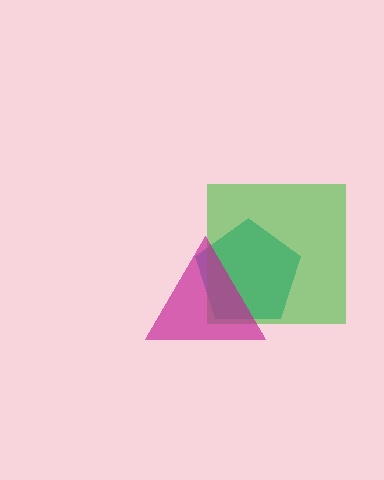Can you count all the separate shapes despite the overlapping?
Yes, there are 3 separate shapes.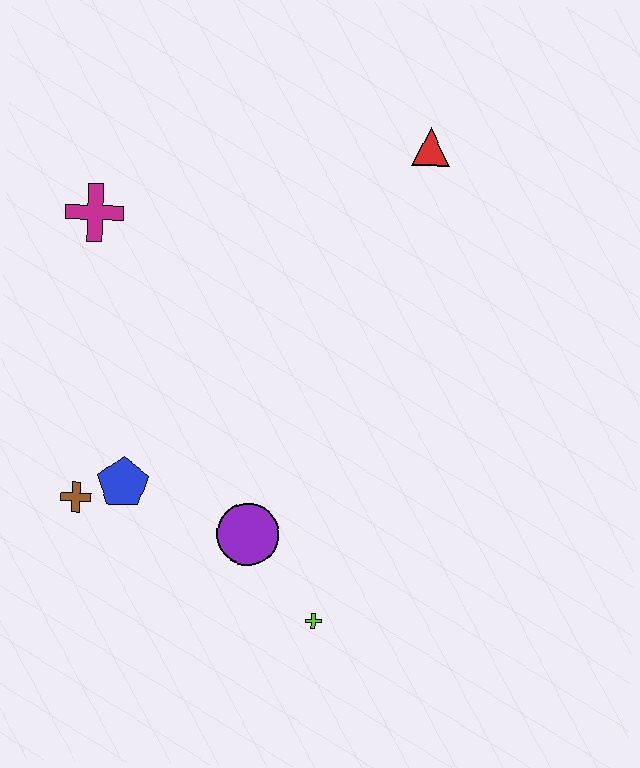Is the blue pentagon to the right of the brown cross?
Yes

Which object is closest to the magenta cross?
The blue pentagon is closest to the magenta cross.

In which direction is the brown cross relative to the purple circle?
The brown cross is to the left of the purple circle.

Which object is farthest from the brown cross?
The red triangle is farthest from the brown cross.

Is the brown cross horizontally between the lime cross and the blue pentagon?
No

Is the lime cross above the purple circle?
No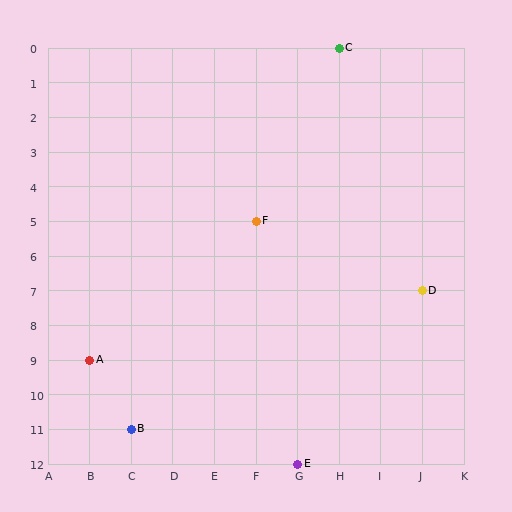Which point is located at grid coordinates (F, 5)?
Point F is at (F, 5).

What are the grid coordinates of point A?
Point A is at grid coordinates (B, 9).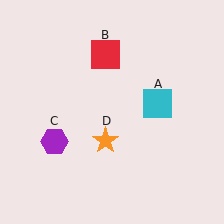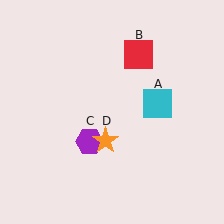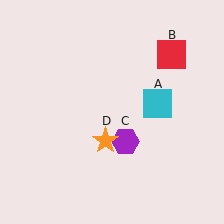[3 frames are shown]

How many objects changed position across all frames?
2 objects changed position: red square (object B), purple hexagon (object C).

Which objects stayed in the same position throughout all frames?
Cyan square (object A) and orange star (object D) remained stationary.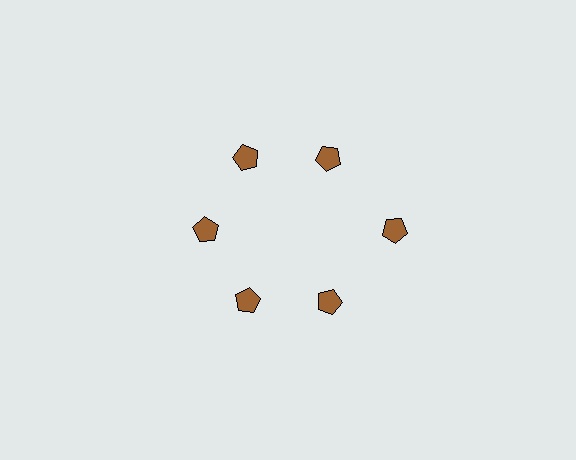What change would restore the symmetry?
The symmetry would be restored by moving it inward, back onto the ring so that all 6 pentagons sit at equal angles and equal distance from the center.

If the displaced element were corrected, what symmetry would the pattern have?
It would have 6-fold rotational symmetry — the pattern would map onto itself every 60 degrees.